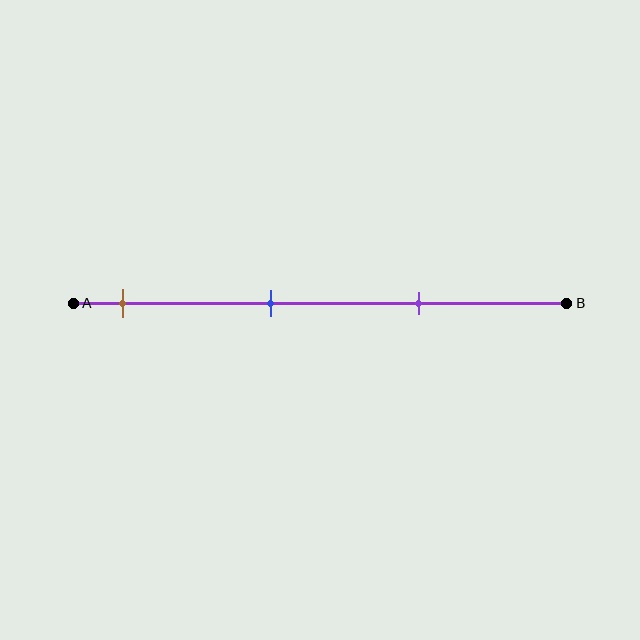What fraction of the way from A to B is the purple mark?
The purple mark is approximately 70% (0.7) of the way from A to B.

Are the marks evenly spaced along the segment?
Yes, the marks are approximately evenly spaced.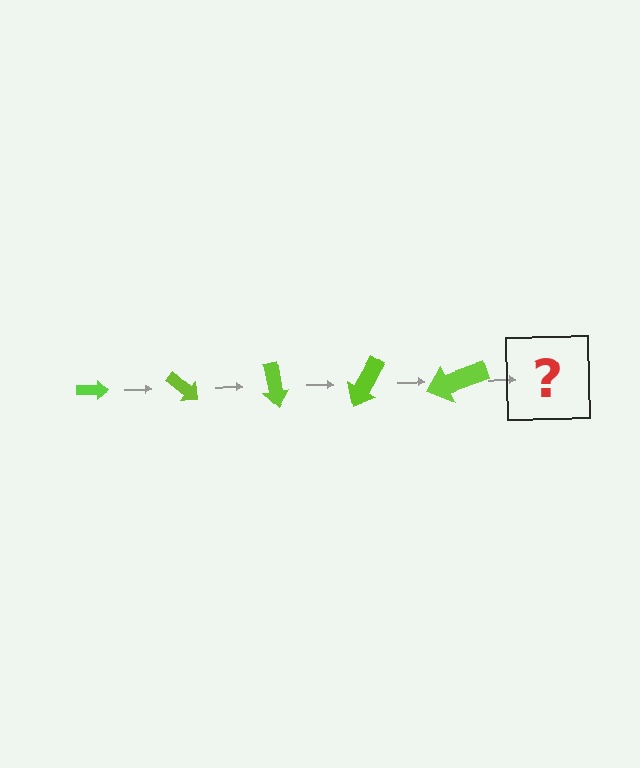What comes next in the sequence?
The next element should be an arrow, larger than the previous one and rotated 200 degrees from the start.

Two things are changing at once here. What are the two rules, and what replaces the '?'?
The two rules are that the arrow grows larger each step and it rotates 40 degrees each step. The '?' should be an arrow, larger than the previous one and rotated 200 degrees from the start.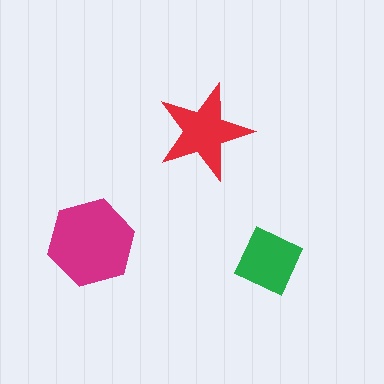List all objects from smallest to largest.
The green square, the red star, the magenta hexagon.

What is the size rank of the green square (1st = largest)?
3rd.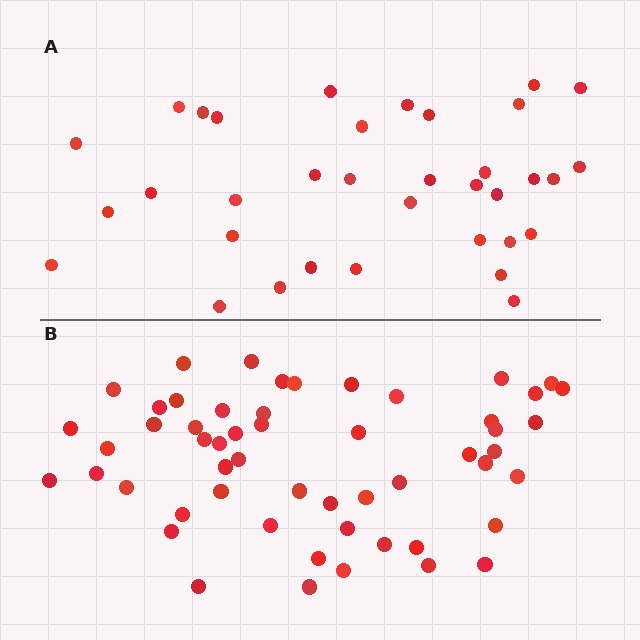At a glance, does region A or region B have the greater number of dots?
Region B (the bottom region) has more dots.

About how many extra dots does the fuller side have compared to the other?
Region B has approximately 20 more dots than region A.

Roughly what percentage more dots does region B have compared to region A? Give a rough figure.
About 55% more.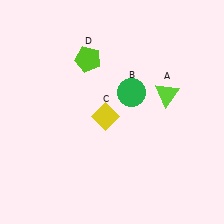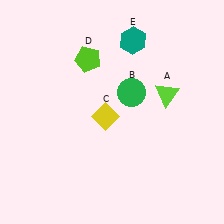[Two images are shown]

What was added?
A teal hexagon (E) was added in Image 2.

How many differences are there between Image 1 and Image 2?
There is 1 difference between the two images.